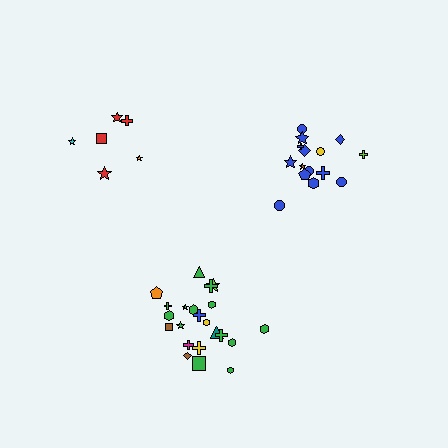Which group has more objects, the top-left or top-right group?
The top-right group.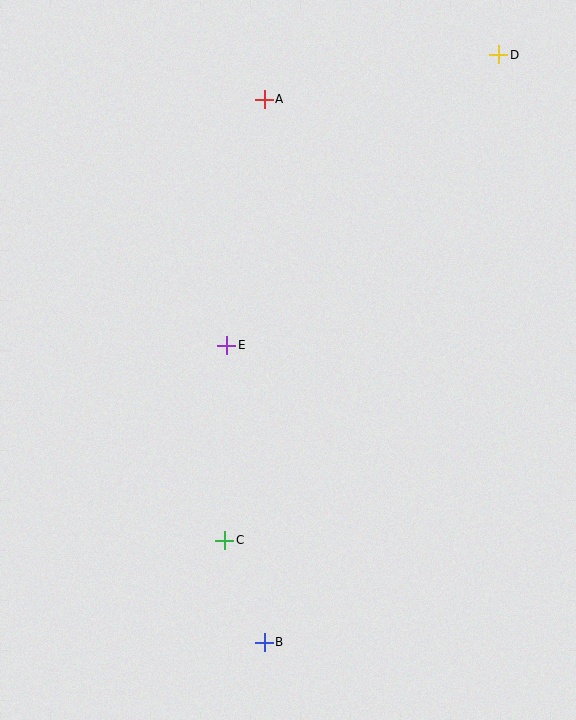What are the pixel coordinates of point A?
Point A is at (264, 99).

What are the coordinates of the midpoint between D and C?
The midpoint between D and C is at (362, 298).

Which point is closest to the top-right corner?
Point D is closest to the top-right corner.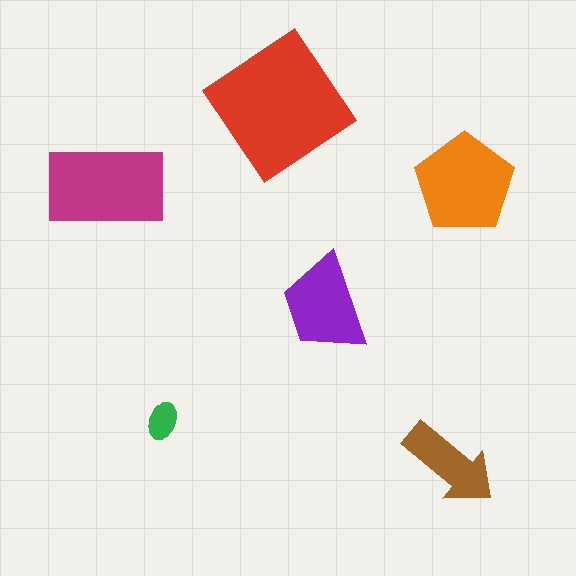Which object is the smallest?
The green ellipse.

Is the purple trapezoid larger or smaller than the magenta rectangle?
Smaller.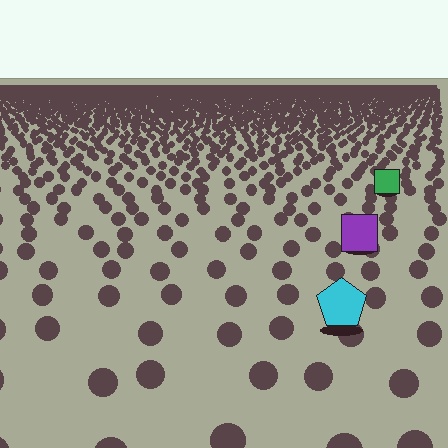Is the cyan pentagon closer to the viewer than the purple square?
Yes. The cyan pentagon is closer — you can tell from the texture gradient: the ground texture is coarser near it.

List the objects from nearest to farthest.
From nearest to farthest: the cyan pentagon, the purple square, the green square.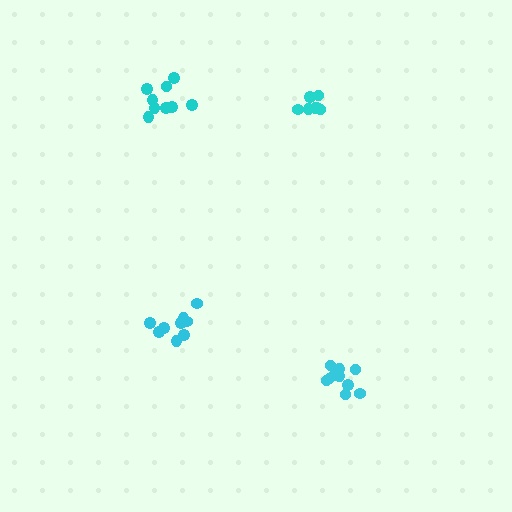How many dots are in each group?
Group 1: 9 dots, Group 2: 9 dots, Group 3: 7 dots, Group 4: 10 dots (35 total).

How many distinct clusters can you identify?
There are 4 distinct clusters.